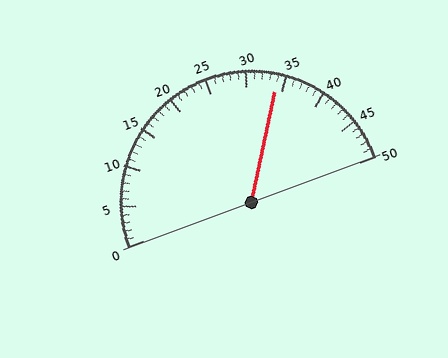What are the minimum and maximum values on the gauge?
The gauge ranges from 0 to 50.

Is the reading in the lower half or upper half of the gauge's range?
The reading is in the upper half of the range (0 to 50).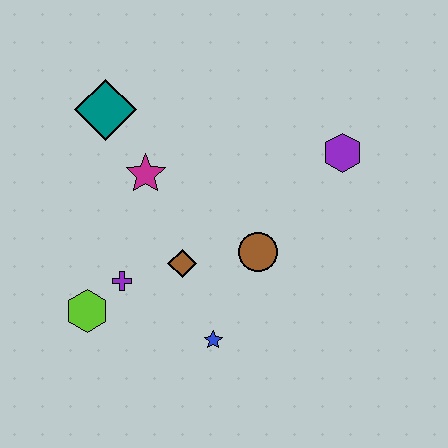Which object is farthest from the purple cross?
The purple hexagon is farthest from the purple cross.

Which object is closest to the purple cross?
The lime hexagon is closest to the purple cross.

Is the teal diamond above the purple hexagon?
Yes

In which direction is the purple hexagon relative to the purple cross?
The purple hexagon is to the right of the purple cross.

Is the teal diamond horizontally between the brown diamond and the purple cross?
No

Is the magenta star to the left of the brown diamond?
Yes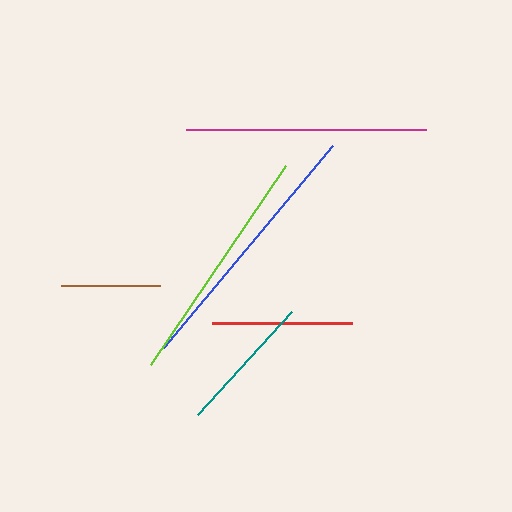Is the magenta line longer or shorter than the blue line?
The blue line is longer than the magenta line.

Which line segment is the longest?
The blue line is the longest at approximately 264 pixels.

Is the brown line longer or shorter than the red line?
The red line is longer than the brown line.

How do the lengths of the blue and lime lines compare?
The blue and lime lines are approximately the same length.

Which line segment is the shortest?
The brown line is the shortest at approximately 100 pixels.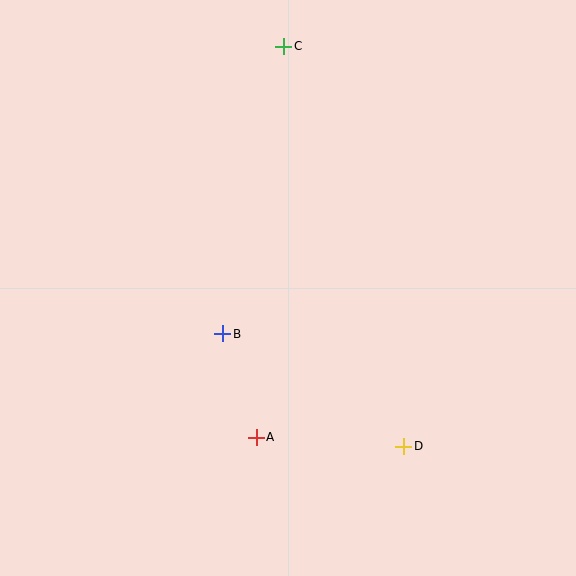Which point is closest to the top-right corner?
Point C is closest to the top-right corner.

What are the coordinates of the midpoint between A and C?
The midpoint between A and C is at (270, 242).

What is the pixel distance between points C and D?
The distance between C and D is 417 pixels.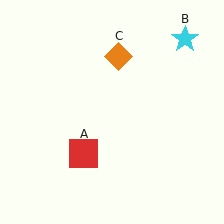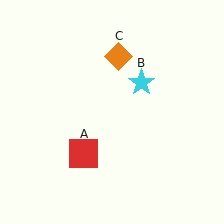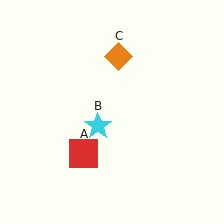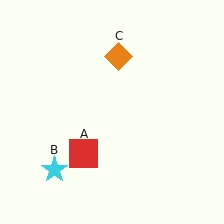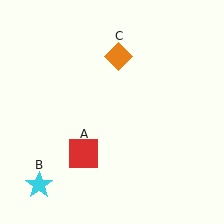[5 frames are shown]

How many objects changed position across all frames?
1 object changed position: cyan star (object B).